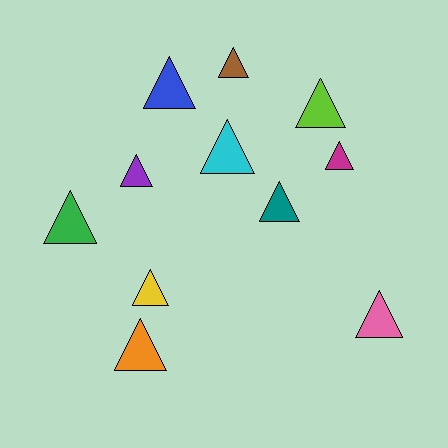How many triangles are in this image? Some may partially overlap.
There are 11 triangles.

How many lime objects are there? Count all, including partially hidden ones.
There is 1 lime object.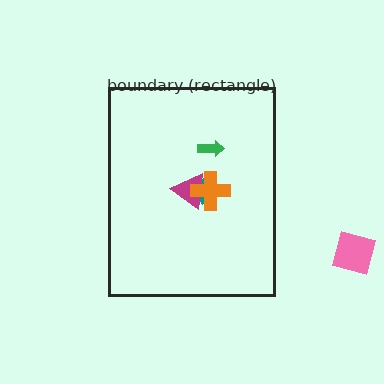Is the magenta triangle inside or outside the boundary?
Inside.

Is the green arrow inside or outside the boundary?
Inside.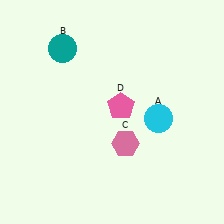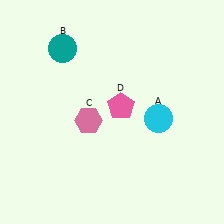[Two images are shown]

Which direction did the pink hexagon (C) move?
The pink hexagon (C) moved left.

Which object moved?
The pink hexagon (C) moved left.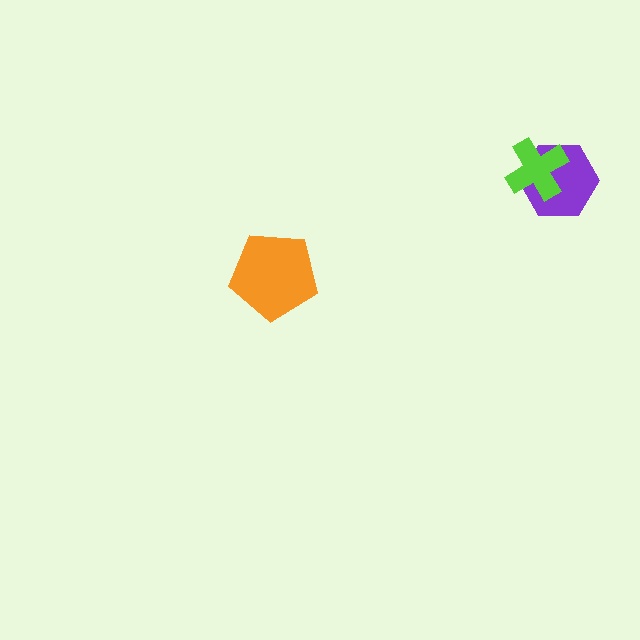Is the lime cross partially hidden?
No, no other shape covers it.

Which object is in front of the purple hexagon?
The lime cross is in front of the purple hexagon.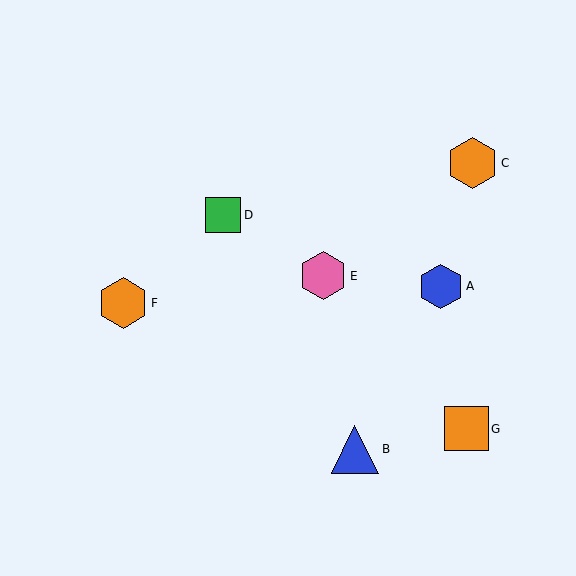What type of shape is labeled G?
Shape G is an orange square.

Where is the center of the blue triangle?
The center of the blue triangle is at (355, 449).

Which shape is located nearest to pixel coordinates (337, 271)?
The pink hexagon (labeled E) at (323, 276) is nearest to that location.